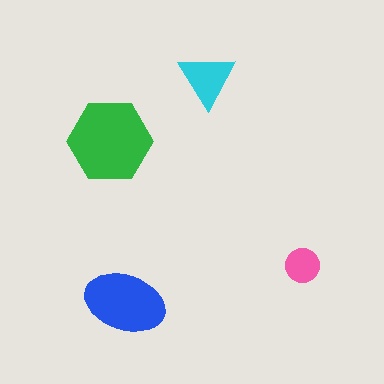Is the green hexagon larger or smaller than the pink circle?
Larger.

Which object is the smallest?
The pink circle.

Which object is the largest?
The green hexagon.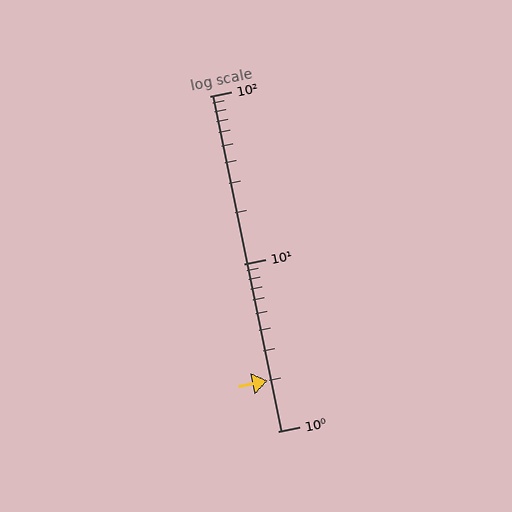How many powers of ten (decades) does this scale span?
The scale spans 2 decades, from 1 to 100.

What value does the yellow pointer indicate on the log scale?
The pointer indicates approximately 2.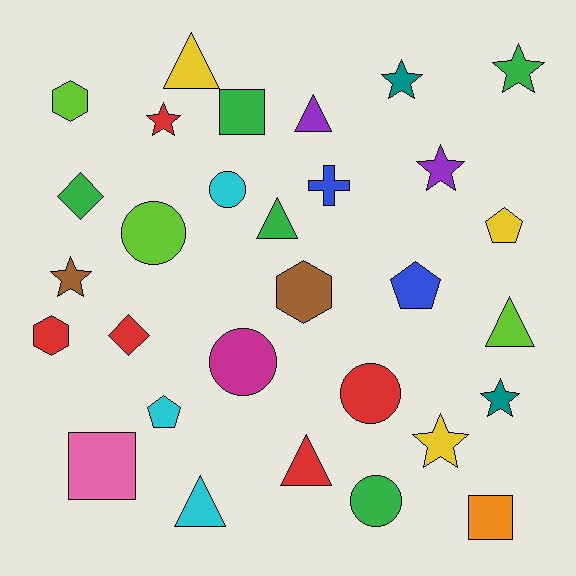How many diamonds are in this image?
There are 2 diamonds.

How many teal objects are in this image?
There are 2 teal objects.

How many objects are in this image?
There are 30 objects.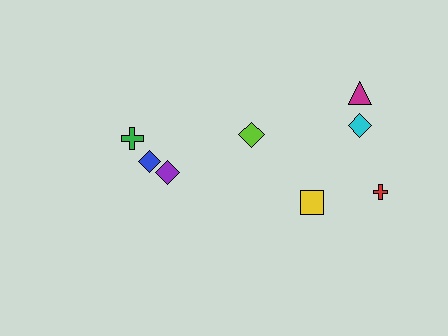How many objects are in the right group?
There are 5 objects.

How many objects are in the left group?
There are 3 objects.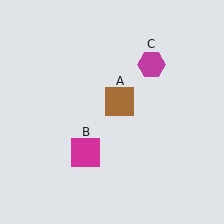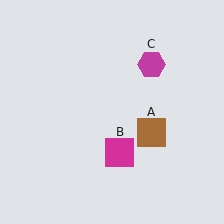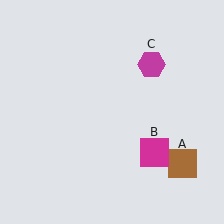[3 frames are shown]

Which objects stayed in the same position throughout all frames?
Magenta hexagon (object C) remained stationary.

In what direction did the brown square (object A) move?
The brown square (object A) moved down and to the right.